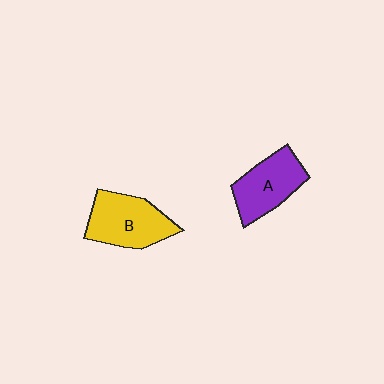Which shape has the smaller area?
Shape A (purple).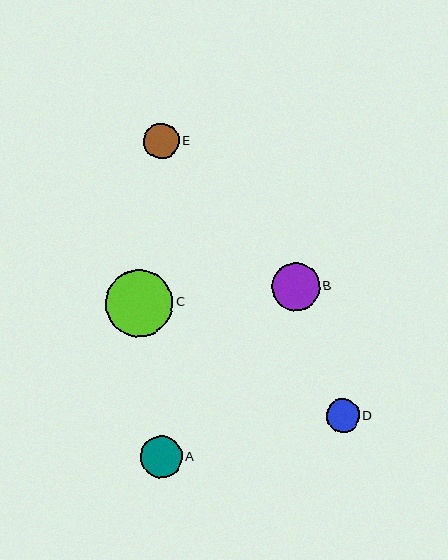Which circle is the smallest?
Circle D is the smallest with a size of approximately 33 pixels.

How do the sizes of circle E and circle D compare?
Circle E and circle D are approximately the same size.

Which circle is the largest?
Circle C is the largest with a size of approximately 67 pixels.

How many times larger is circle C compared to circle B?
Circle C is approximately 1.4 times the size of circle B.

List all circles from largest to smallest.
From largest to smallest: C, B, A, E, D.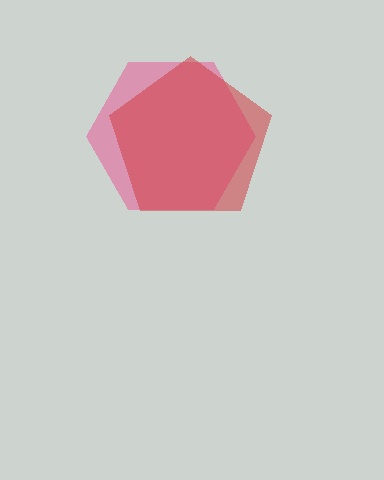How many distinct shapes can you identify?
There are 2 distinct shapes: a pink hexagon, a red pentagon.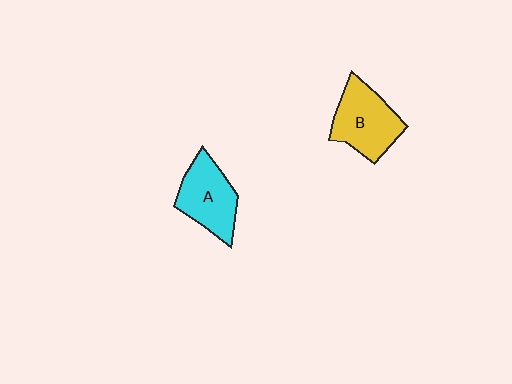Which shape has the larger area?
Shape B (yellow).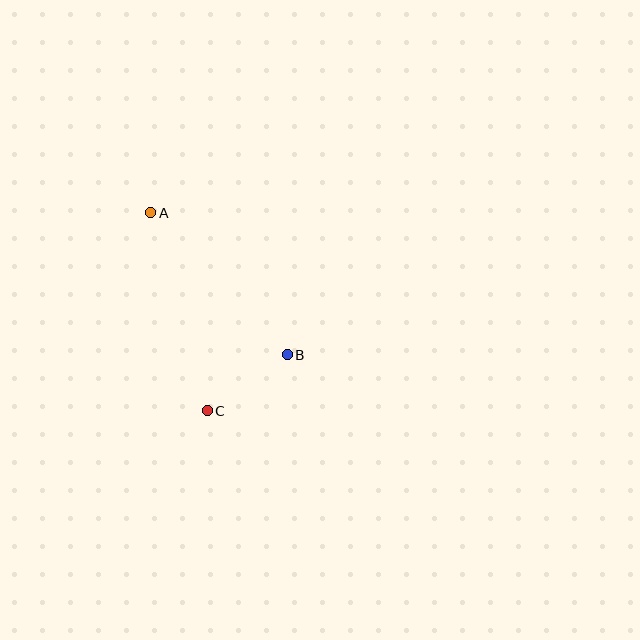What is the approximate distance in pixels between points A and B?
The distance between A and B is approximately 197 pixels.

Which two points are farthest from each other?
Points A and C are farthest from each other.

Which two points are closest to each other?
Points B and C are closest to each other.